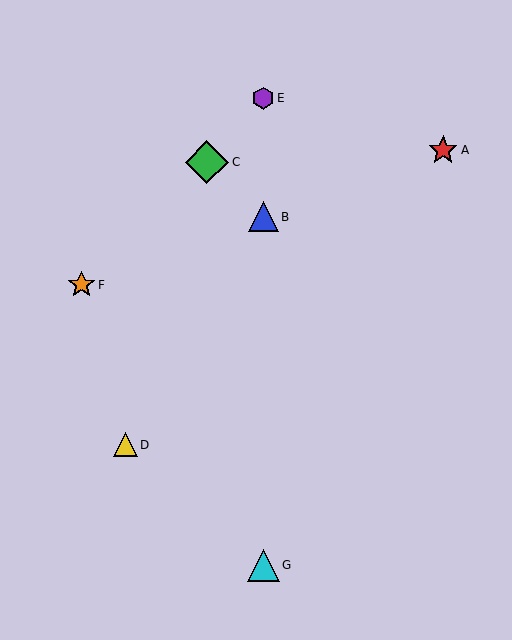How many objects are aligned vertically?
3 objects (B, E, G) are aligned vertically.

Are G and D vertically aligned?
No, G is at x≈263 and D is at x≈125.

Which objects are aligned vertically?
Objects B, E, G are aligned vertically.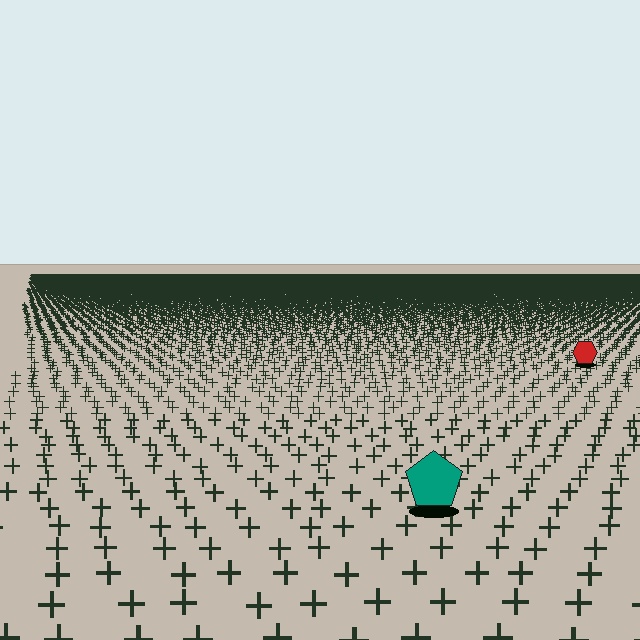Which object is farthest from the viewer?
The red hexagon is farthest from the viewer. It appears smaller and the ground texture around it is denser.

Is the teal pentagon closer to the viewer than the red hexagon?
Yes. The teal pentagon is closer — you can tell from the texture gradient: the ground texture is coarser near it.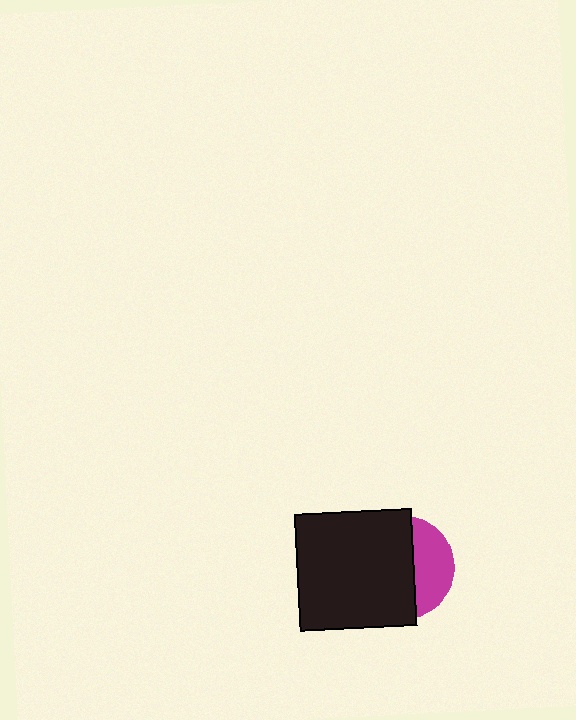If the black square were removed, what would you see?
You would see the complete magenta circle.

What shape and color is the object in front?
The object in front is a black square.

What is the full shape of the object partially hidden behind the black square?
The partially hidden object is a magenta circle.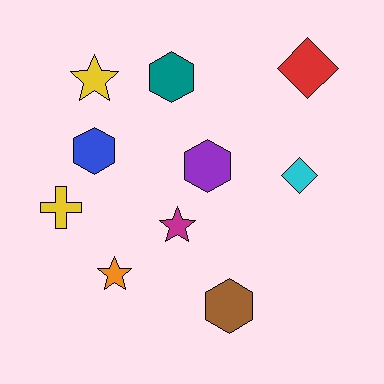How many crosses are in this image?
There is 1 cross.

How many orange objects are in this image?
There is 1 orange object.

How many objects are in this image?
There are 10 objects.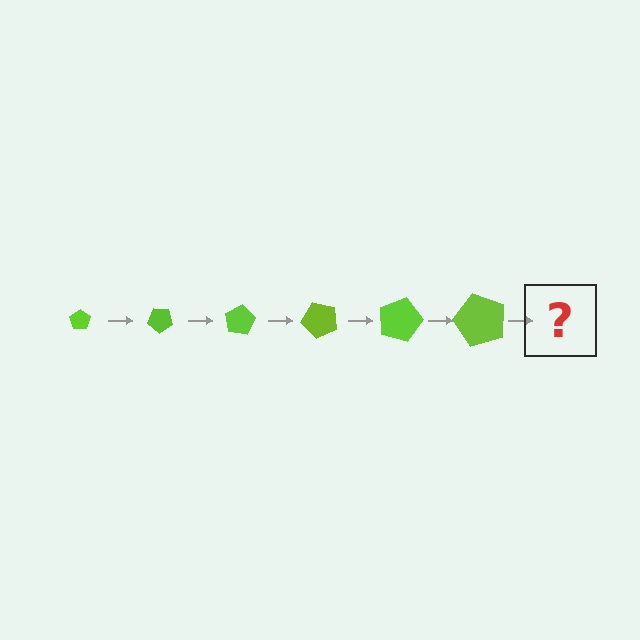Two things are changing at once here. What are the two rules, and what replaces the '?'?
The two rules are that the pentagon grows larger each step and it rotates 40 degrees each step. The '?' should be a pentagon, larger than the previous one and rotated 240 degrees from the start.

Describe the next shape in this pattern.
It should be a pentagon, larger than the previous one and rotated 240 degrees from the start.